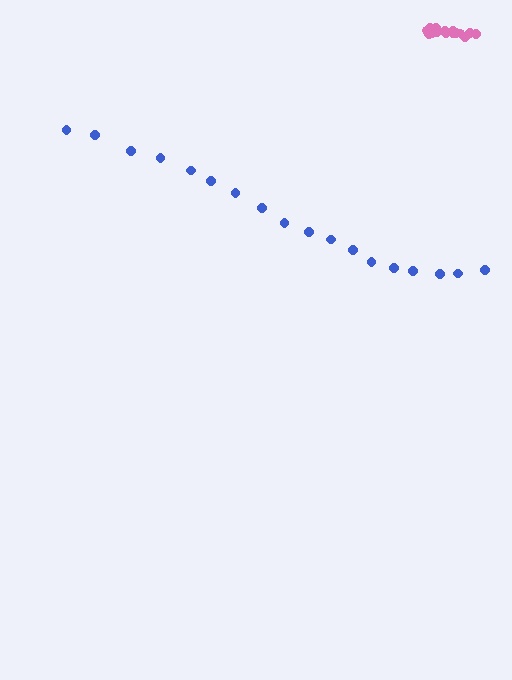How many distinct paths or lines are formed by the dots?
There are 2 distinct paths.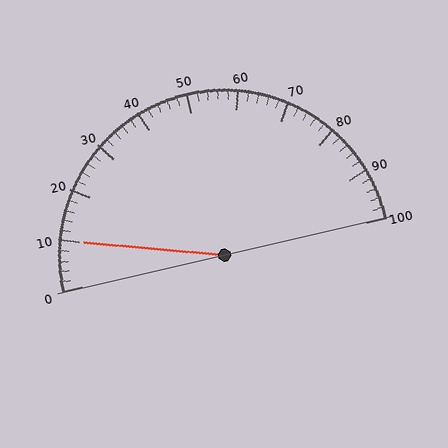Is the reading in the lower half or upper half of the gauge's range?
The reading is in the lower half of the range (0 to 100).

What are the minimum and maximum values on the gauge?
The gauge ranges from 0 to 100.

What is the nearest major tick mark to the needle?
The nearest major tick mark is 10.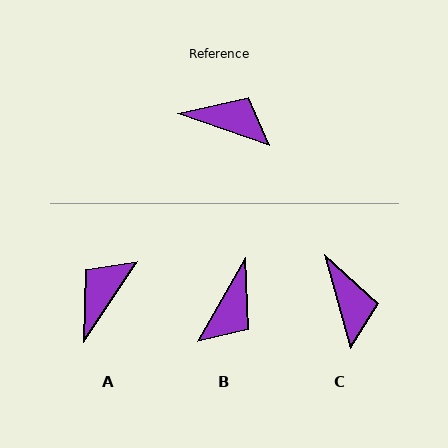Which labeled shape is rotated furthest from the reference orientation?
B, about 100 degrees away.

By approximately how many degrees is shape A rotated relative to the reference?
Approximately 76 degrees counter-clockwise.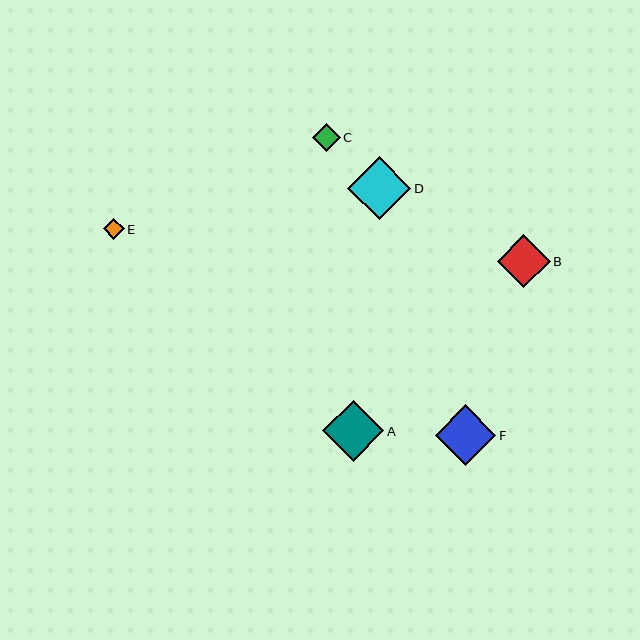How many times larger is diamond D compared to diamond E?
Diamond D is approximately 3.1 times the size of diamond E.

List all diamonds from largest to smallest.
From largest to smallest: D, A, F, B, C, E.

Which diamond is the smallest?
Diamond E is the smallest with a size of approximately 20 pixels.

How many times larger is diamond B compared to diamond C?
Diamond B is approximately 1.9 times the size of diamond C.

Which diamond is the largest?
Diamond D is the largest with a size of approximately 64 pixels.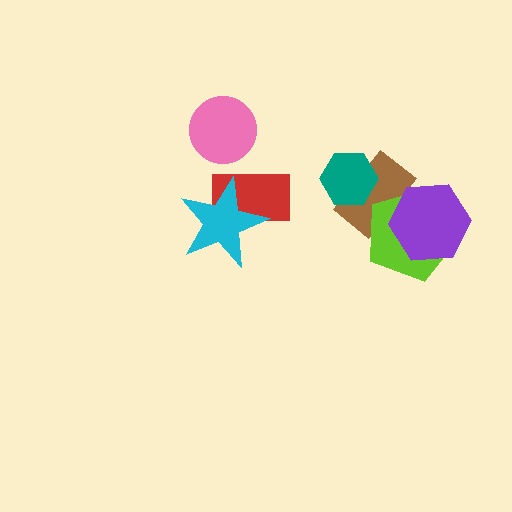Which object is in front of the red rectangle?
The cyan star is in front of the red rectangle.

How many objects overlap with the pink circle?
0 objects overlap with the pink circle.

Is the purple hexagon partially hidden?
No, no other shape covers it.